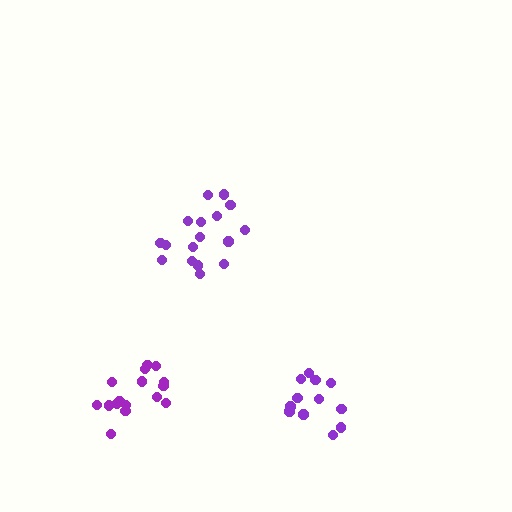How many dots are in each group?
Group 1: 17 dots, Group 2: 12 dots, Group 3: 16 dots (45 total).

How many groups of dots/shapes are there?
There are 3 groups.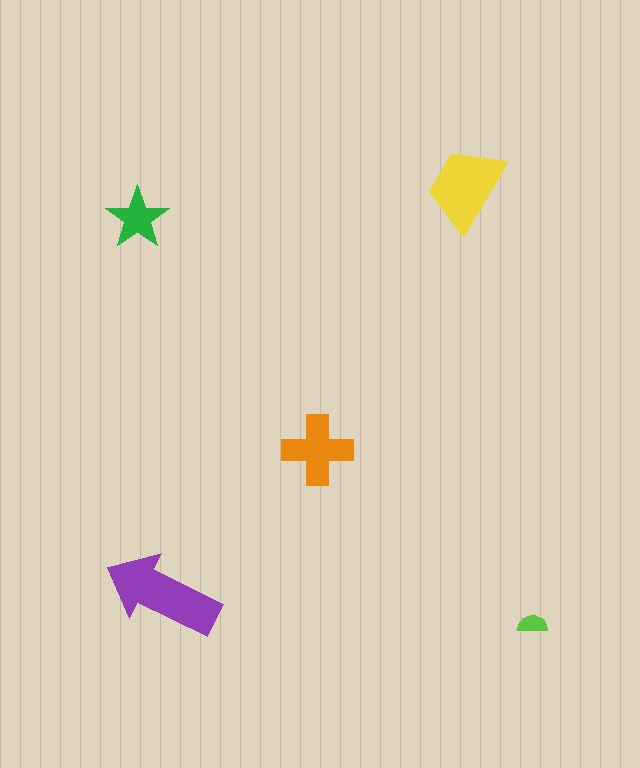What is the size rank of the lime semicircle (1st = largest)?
5th.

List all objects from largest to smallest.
The purple arrow, the yellow trapezoid, the orange cross, the green star, the lime semicircle.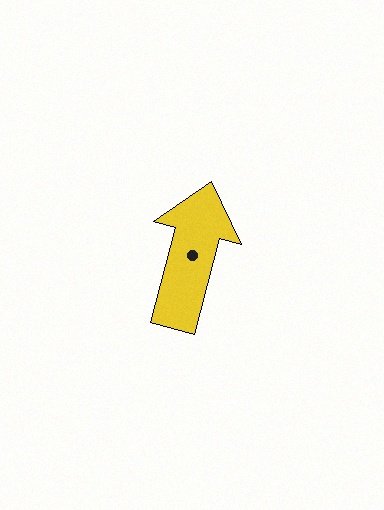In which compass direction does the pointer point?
North.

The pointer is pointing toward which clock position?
Roughly 12 o'clock.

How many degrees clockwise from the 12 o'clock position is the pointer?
Approximately 15 degrees.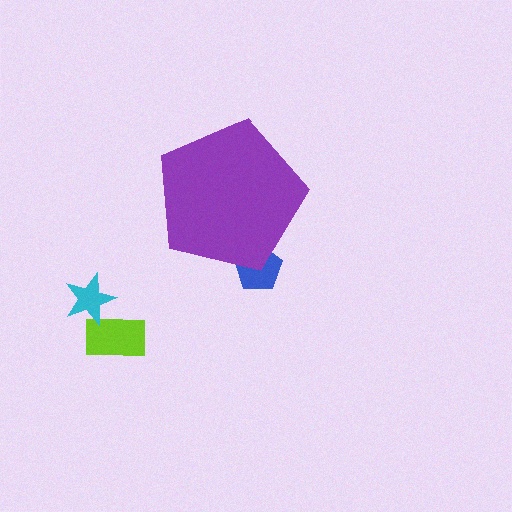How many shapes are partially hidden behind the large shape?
1 shape is partially hidden.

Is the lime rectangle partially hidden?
No, the lime rectangle is fully visible.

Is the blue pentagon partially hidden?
Yes, the blue pentagon is partially hidden behind the purple pentagon.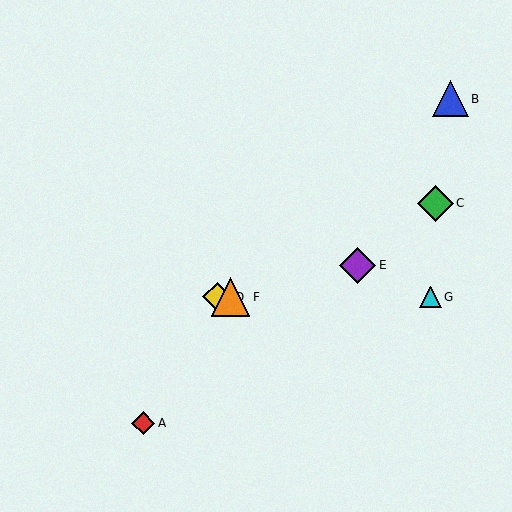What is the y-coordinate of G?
Object G is at y≈297.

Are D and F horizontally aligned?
Yes, both are at y≈297.